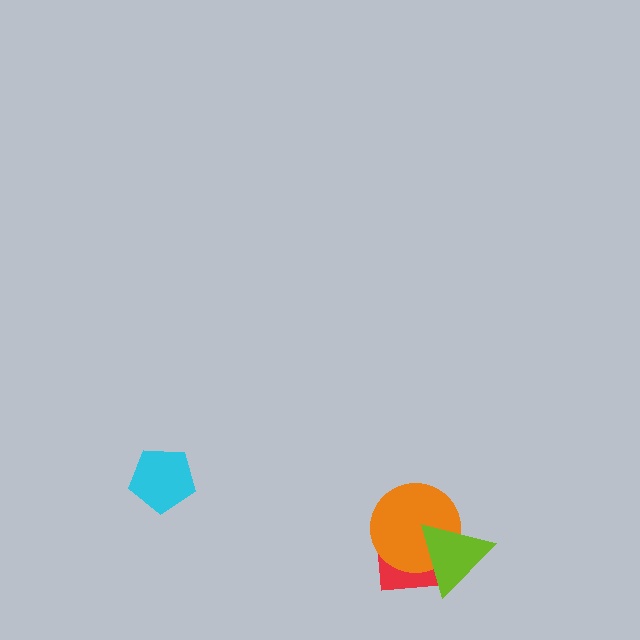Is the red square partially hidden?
Yes, it is partially covered by another shape.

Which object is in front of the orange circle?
The lime triangle is in front of the orange circle.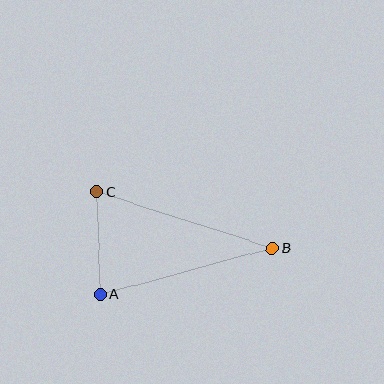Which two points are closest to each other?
Points A and C are closest to each other.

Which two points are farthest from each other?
Points B and C are farthest from each other.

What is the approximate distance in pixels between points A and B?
The distance between A and B is approximately 178 pixels.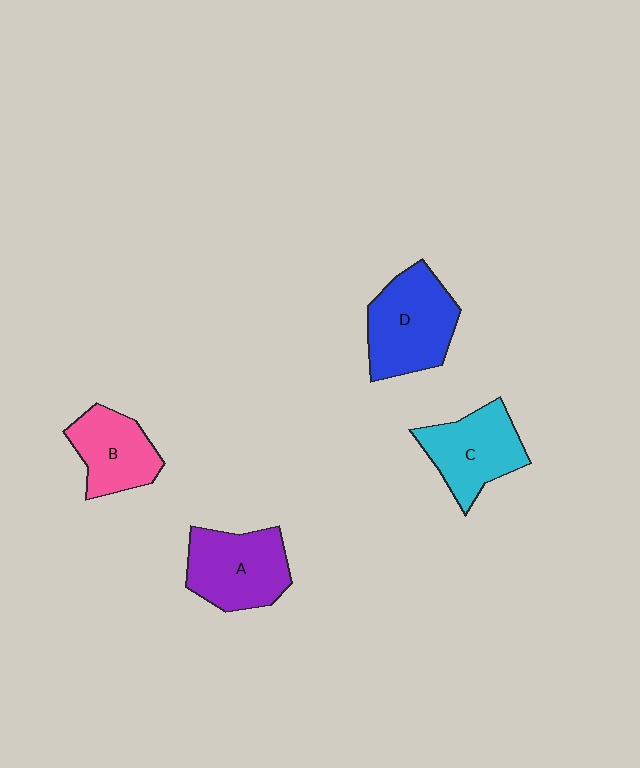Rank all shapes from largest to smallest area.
From largest to smallest: D (blue), A (purple), C (cyan), B (pink).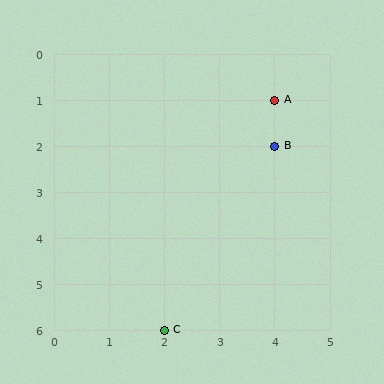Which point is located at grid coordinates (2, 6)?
Point C is at (2, 6).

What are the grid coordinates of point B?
Point B is at grid coordinates (4, 2).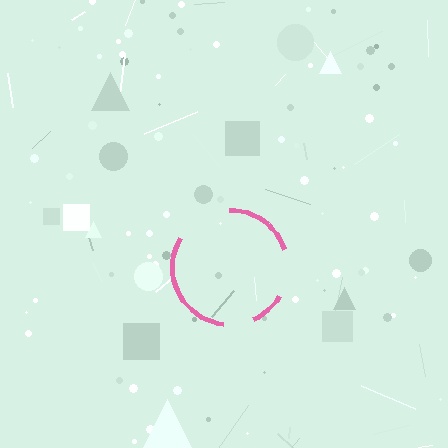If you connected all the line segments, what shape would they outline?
They would outline a circle.